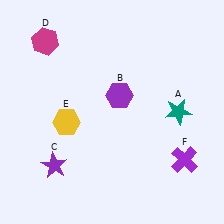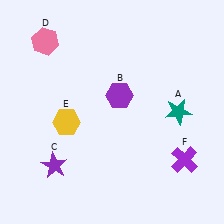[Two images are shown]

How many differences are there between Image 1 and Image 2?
There is 1 difference between the two images.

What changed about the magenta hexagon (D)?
In Image 1, D is magenta. In Image 2, it changed to pink.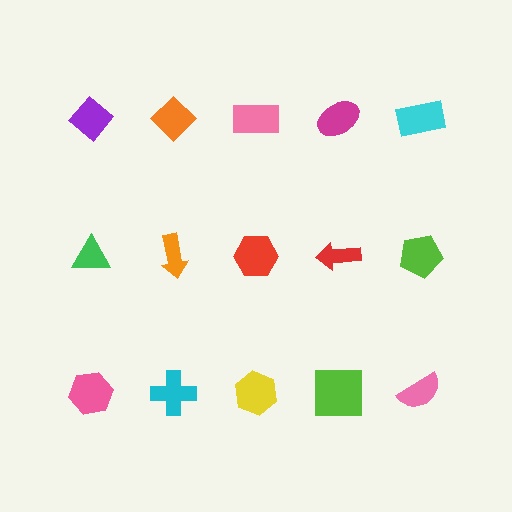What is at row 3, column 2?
A cyan cross.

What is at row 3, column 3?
A yellow hexagon.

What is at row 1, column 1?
A purple diamond.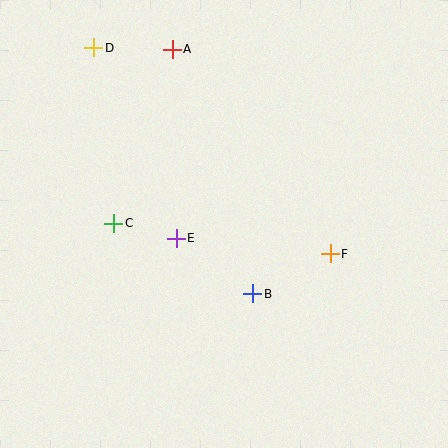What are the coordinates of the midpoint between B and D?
The midpoint between B and D is at (173, 171).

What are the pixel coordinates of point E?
Point E is at (176, 238).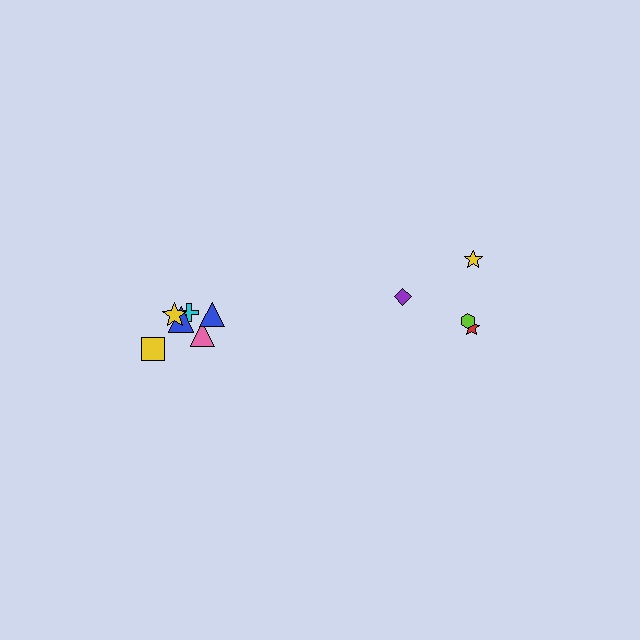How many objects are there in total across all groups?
There are 10 objects.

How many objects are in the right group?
There are 4 objects.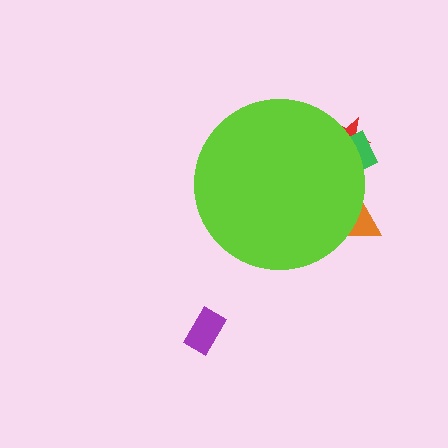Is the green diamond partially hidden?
Yes, the green diamond is partially hidden behind the lime circle.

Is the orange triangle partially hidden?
Yes, the orange triangle is partially hidden behind the lime circle.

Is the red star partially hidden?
Yes, the red star is partially hidden behind the lime circle.